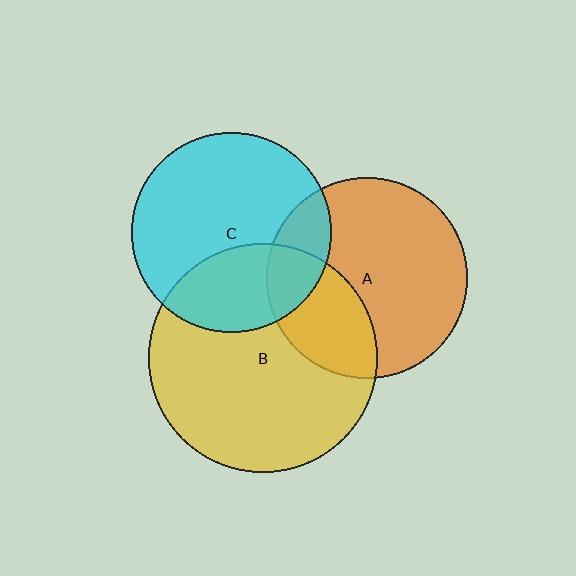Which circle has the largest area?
Circle B (yellow).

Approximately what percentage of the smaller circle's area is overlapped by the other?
Approximately 30%.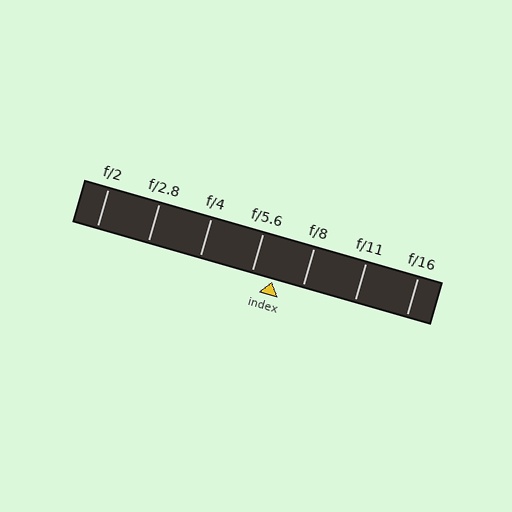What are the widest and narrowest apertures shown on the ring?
The widest aperture shown is f/2 and the narrowest is f/16.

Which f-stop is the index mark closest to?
The index mark is closest to f/5.6.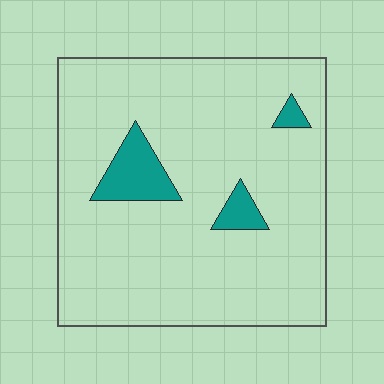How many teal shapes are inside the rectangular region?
3.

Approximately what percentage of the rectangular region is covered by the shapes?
Approximately 10%.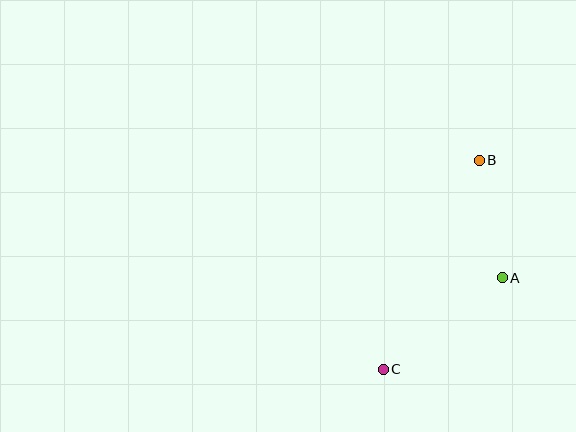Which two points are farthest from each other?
Points B and C are farthest from each other.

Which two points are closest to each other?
Points A and B are closest to each other.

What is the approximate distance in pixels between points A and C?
The distance between A and C is approximately 150 pixels.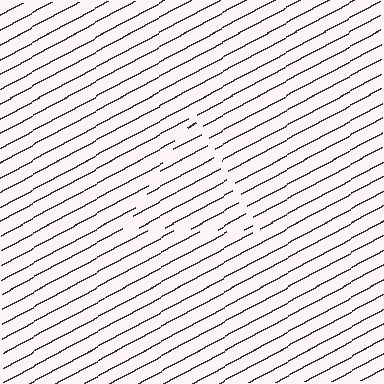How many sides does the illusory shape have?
3 sides — the line-ends trace a triangle.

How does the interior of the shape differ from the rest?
The interior of the shape contains the same grating, shifted by half a period — the contour is defined by the phase discontinuity where line-ends from the inner and outer gratings abut.